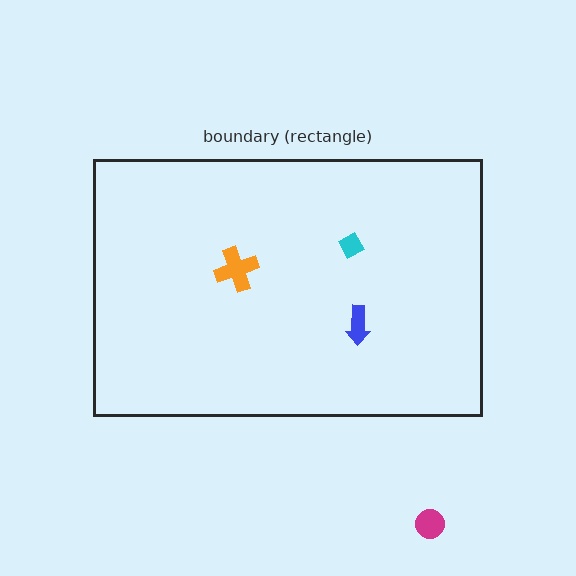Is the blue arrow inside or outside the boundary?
Inside.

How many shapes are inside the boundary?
3 inside, 1 outside.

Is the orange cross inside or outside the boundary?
Inside.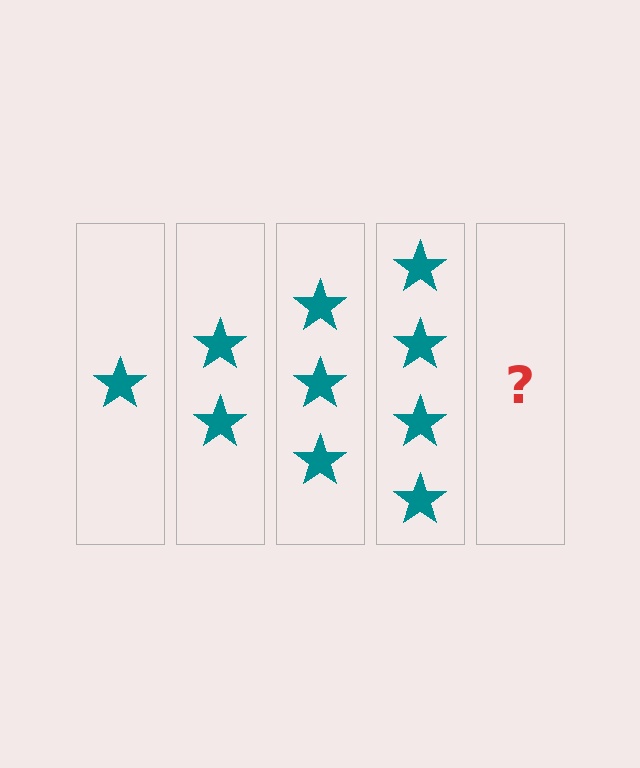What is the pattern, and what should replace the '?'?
The pattern is that each step adds one more star. The '?' should be 5 stars.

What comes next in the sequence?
The next element should be 5 stars.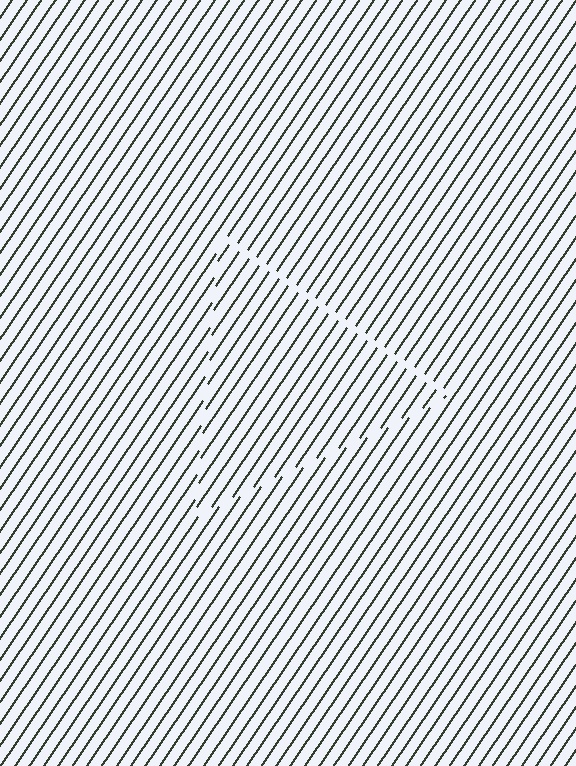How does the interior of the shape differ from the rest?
The interior of the shape contains the same grating, shifted by half a period — the contour is defined by the phase discontinuity where line-ends from the inner and outer gratings abut.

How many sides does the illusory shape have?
3 sides — the line-ends trace a triangle.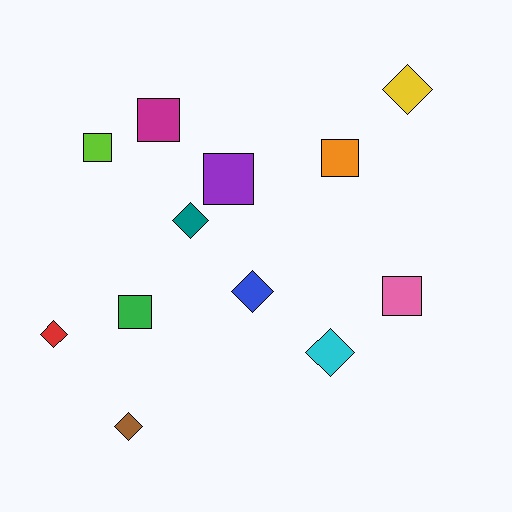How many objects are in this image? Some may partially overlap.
There are 12 objects.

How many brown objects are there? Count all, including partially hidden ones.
There is 1 brown object.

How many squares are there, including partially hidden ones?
There are 6 squares.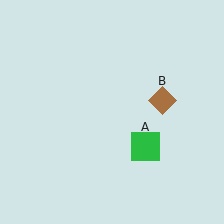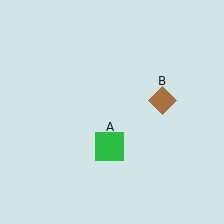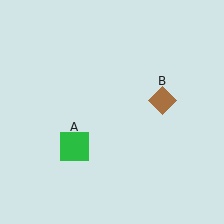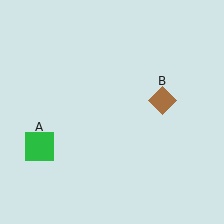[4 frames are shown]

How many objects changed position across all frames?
1 object changed position: green square (object A).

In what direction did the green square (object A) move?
The green square (object A) moved left.